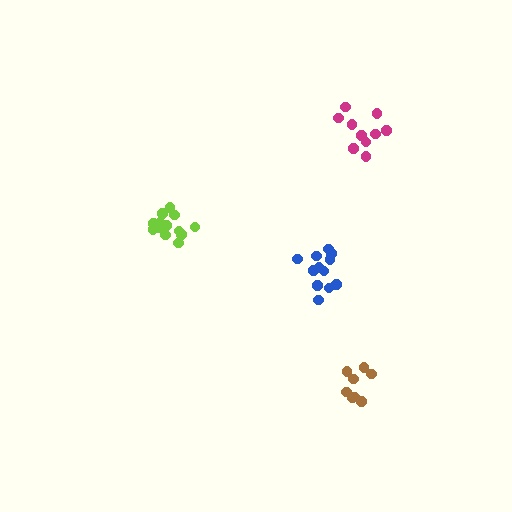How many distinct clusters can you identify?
There are 4 distinct clusters.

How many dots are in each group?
Group 1: 13 dots, Group 2: 10 dots, Group 3: 12 dots, Group 4: 8 dots (43 total).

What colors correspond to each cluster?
The clusters are colored: lime, magenta, blue, brown.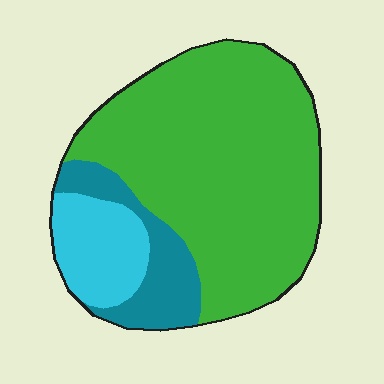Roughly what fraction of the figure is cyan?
Cyan takes up less than a quarter of the figure.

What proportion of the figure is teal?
Teal covers 15% of the figure.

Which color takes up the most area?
Green, at roughly 70%.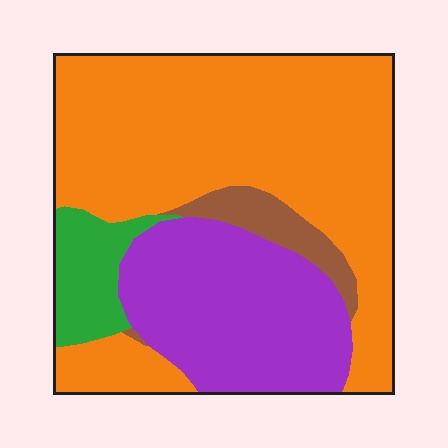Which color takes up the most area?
Orange, at roughly 60%.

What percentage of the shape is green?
Green takes up about one tenth (1/10) of the shape.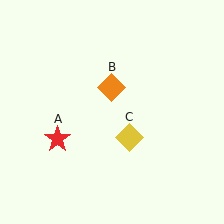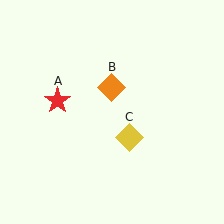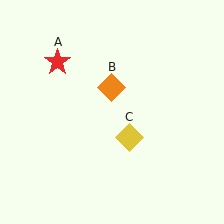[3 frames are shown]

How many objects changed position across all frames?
1 object changed position: red star (object A).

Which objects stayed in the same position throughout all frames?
Orange diamond (object B) and yellow diamond (object C) remained stationary.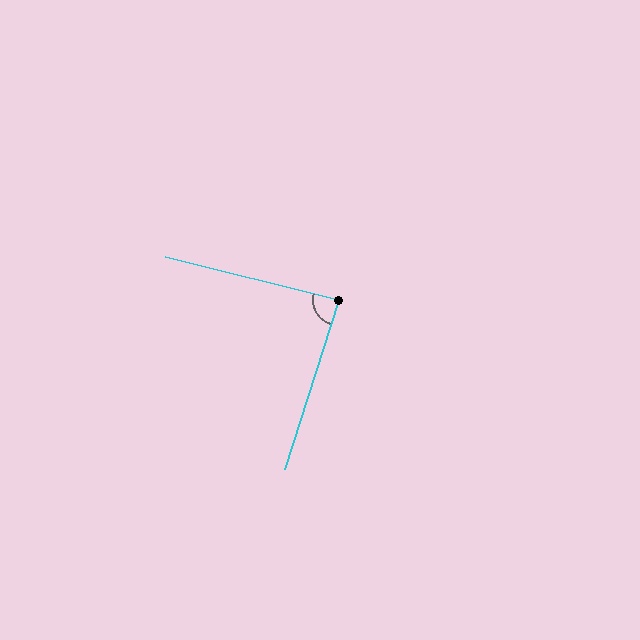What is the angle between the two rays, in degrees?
Approximately 86 degrees.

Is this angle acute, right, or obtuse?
It is approximately a right angle.